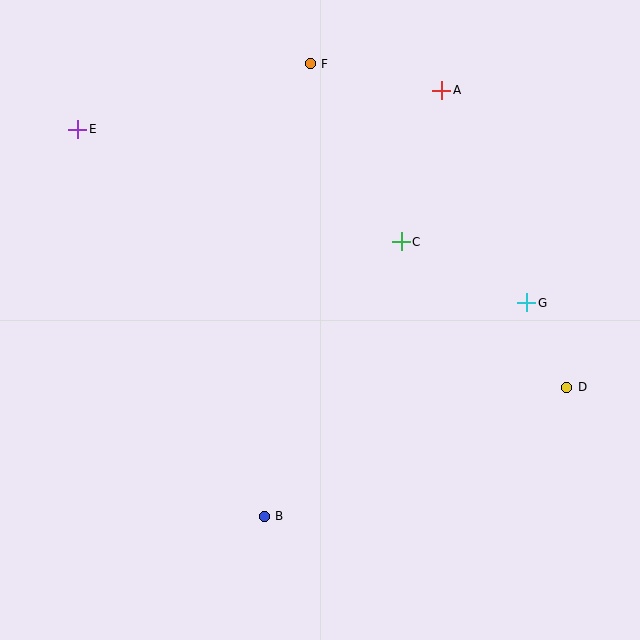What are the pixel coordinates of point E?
Point E is at (78, 129).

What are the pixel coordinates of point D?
Point D is at (567, 387).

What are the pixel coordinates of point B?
Point B is at (264, 516).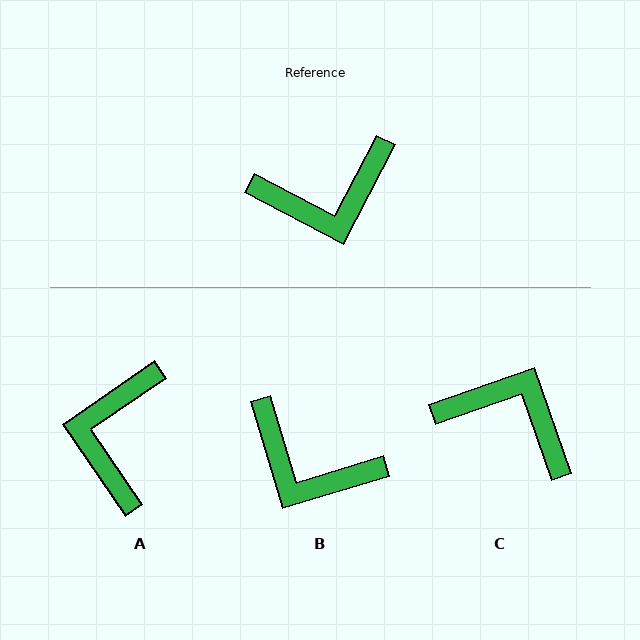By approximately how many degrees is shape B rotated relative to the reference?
Approximately 46 degrees clockwise.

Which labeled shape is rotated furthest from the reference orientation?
C, about 137 degrees away.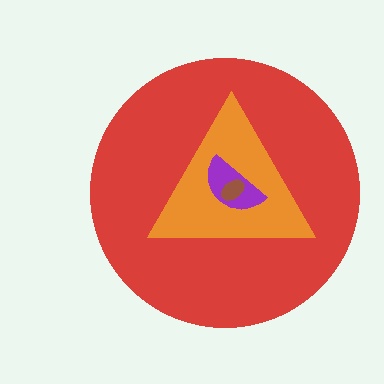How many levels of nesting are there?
4.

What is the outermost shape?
The red circle.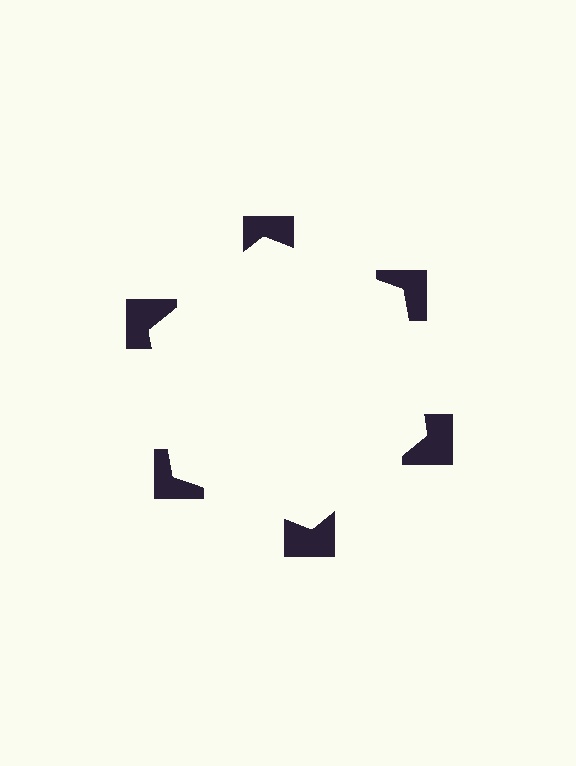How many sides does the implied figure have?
6 sides.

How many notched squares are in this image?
There are 6 — one at each vertex of the illusory hexagon.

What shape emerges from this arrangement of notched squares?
An illusory hexagon — its edges are inferred from the aligned wedge cuts in the notched squares, not physically drawn.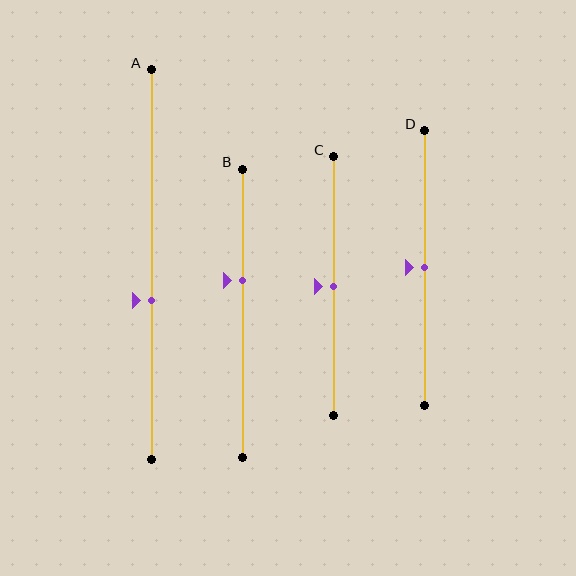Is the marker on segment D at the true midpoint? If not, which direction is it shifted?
Yes, the marker on segment D is at the true midpoint.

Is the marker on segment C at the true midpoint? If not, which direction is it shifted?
Yes, the marker on segment C is at the true midpoint.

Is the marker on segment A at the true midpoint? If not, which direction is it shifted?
No, the marker on segment A is shifted downward by about 9% of the segment length.